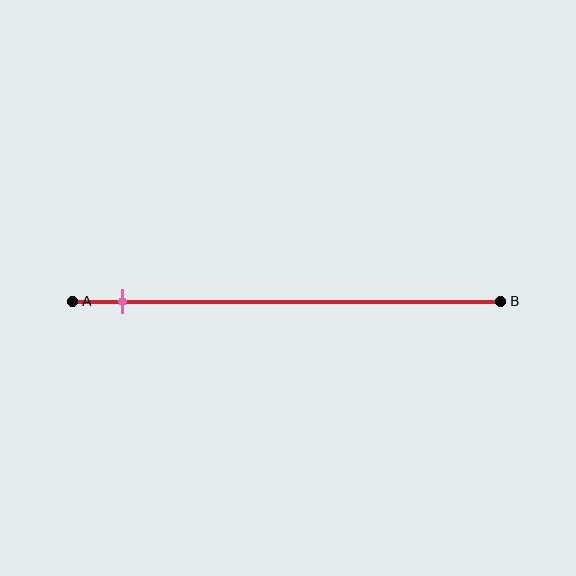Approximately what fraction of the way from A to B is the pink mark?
The pink mark is approximately 10% of the way from A to B.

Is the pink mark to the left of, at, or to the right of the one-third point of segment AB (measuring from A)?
The pink mark is to the left of the one-third point of segment AB.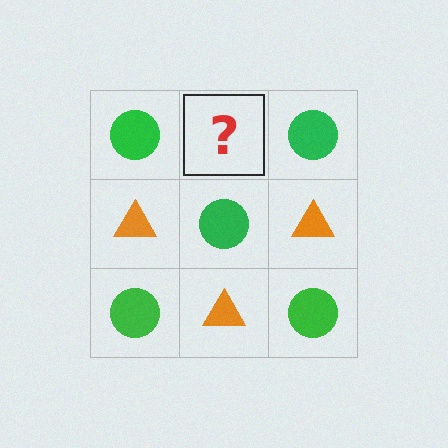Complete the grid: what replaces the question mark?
The question mark should be replaced with an orange triangle.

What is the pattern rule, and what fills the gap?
The rule is that it alternates green circle and orange triangle in a checkerboard pattern. The gap should be filled with an orange triangle.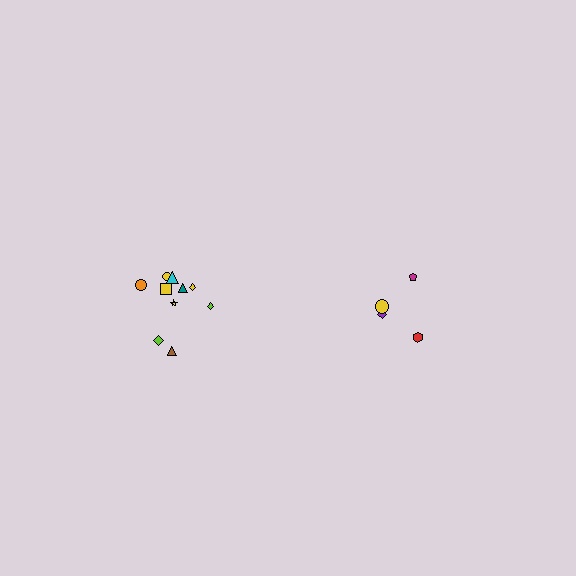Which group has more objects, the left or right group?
The left group.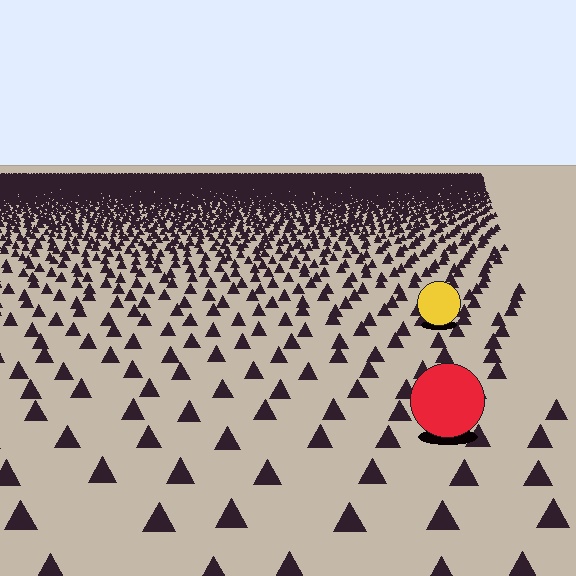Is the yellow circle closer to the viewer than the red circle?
No. The red circle is closer — you can tell from the texture gradient: the ground texture is coarser near it.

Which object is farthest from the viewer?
The yellow circle is farthest from the viewer. It appears smaller and the ground texture around it is denser.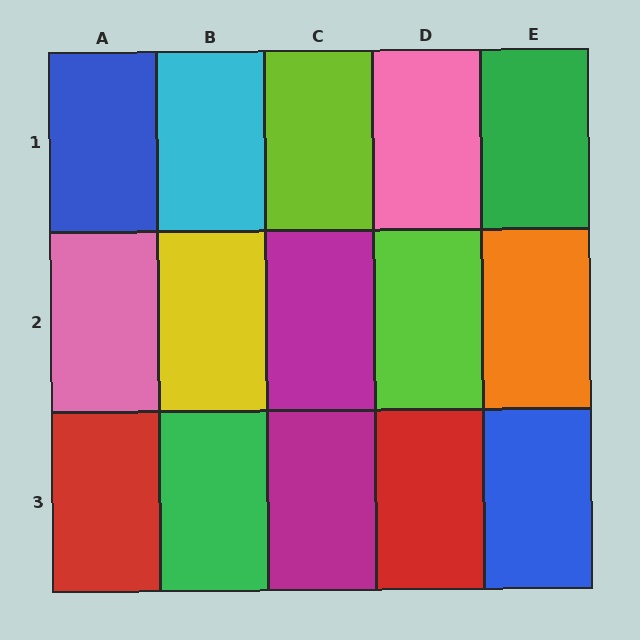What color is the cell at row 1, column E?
Green.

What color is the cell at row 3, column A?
Red.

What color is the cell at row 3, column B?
Green.